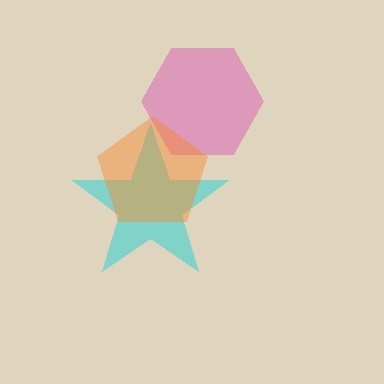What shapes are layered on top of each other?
The layered shapes are: a pink hexagon, a cyan star, an orange pentagon.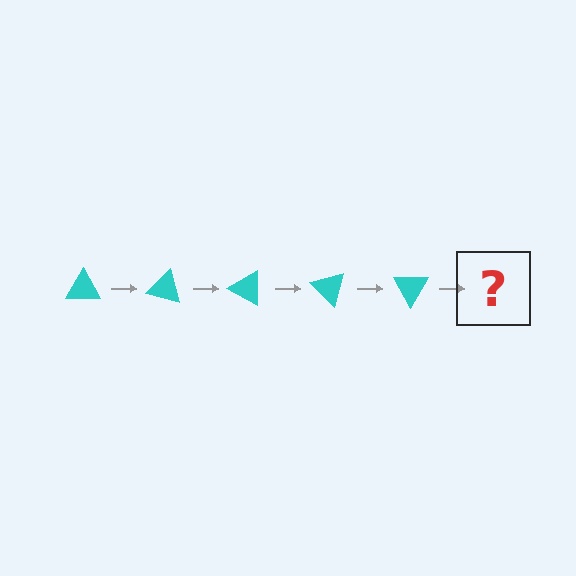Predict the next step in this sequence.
The next step is a cyan triangle rotated 75 degrees.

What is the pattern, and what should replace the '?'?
The pattern is that the triangle rotates 15 degrees each step. The '?' should be a cyan triangle rotated 75 degrees.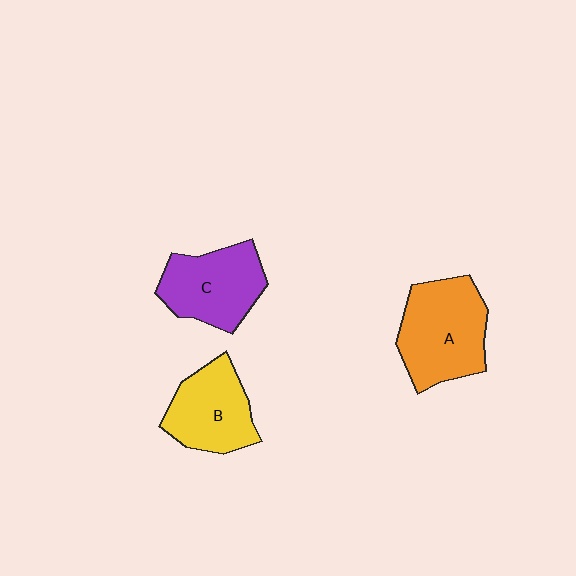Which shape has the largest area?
Shape A (orange).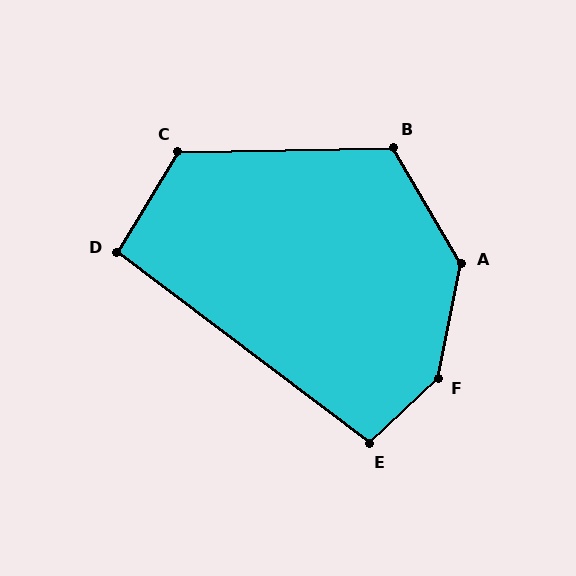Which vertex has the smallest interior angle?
D, at approximately 96 degrees.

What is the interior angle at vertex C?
Approximately 122 degrees (obtuse).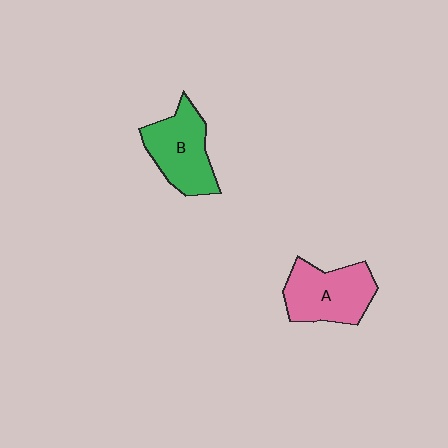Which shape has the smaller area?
Shape B (green).